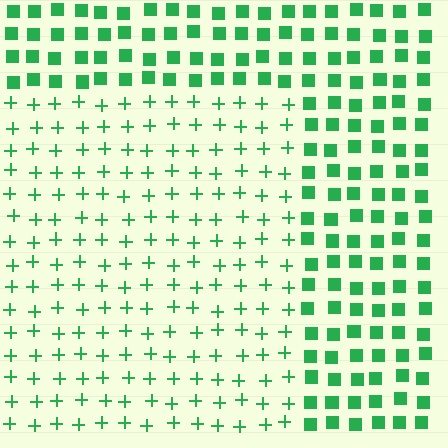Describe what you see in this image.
The image is filled with small green elements arranged in a uniform grid. A rectangle-shaped region contains plus signs, while the surrounding area contains squares. The boundary is defined purely by the change in element shape.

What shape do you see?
I see a rectangle.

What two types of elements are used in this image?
The image uses plus signs inside the rectangle region and squares outside it.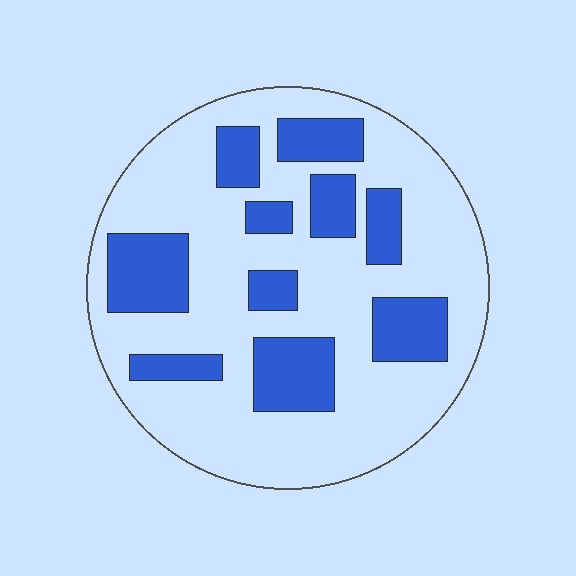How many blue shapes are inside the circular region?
10.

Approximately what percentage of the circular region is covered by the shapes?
Approximately 30%.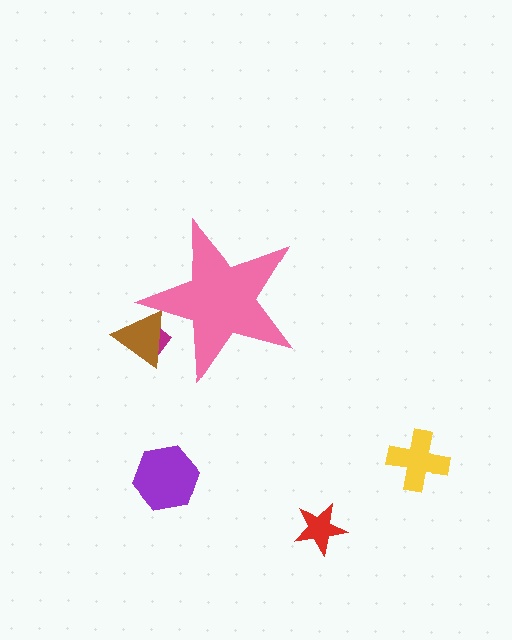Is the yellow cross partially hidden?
No, the yellow cross is fully visible.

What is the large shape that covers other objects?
A pink star.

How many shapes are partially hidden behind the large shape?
2 shapes are partially hidden.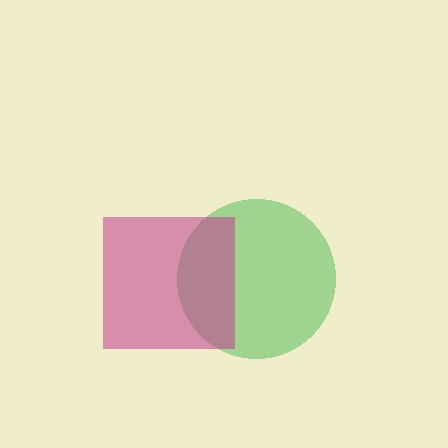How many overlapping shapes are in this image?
There are 2 overlapping shapes in the image.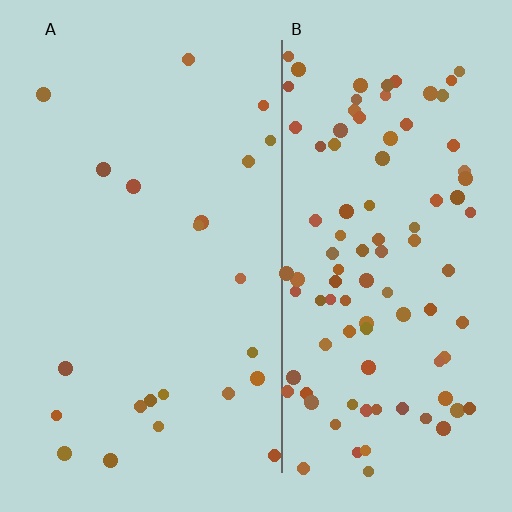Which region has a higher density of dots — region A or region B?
B (the right).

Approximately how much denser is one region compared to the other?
Approximately 4.4× — region B over region A.